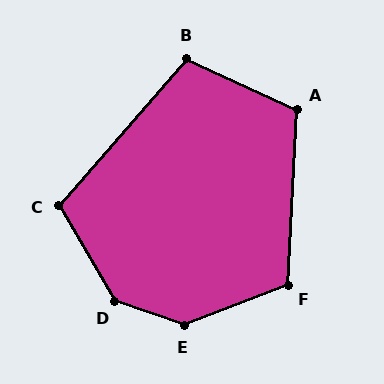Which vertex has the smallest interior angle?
B, at approximately 106 degrees.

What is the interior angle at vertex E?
Approximately 139 degrees (obtuse).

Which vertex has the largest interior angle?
D, at approximately 140 degrees.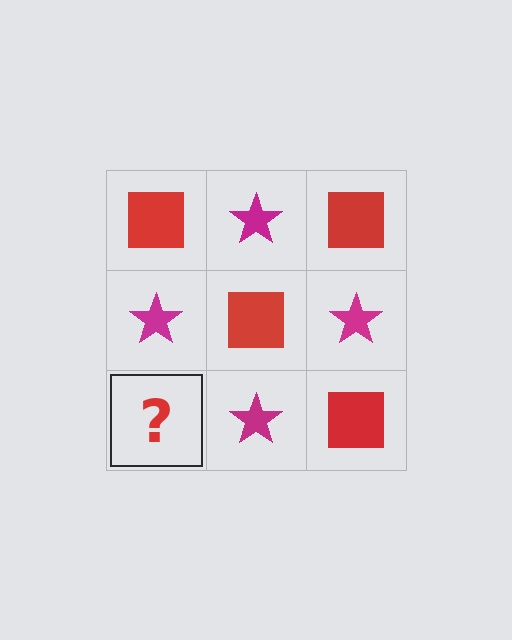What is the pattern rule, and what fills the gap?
The rule is that it alternates red square and magenta star in a checkerboard pattern. The gap should be filled with a red square.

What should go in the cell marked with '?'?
The missing cell should contain a red square.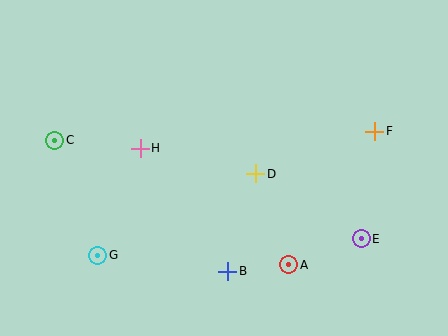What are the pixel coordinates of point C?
Point C is at (55, 140).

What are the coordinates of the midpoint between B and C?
The midpoint between B and C is at (141, 206).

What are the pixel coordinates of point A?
Point A is at (289, 265).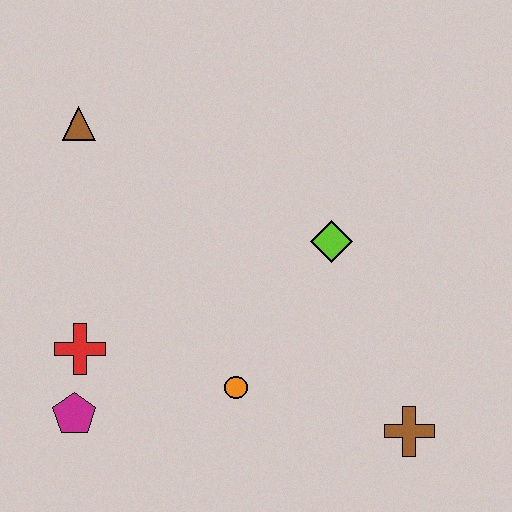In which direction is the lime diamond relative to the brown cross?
The lime diamond is above the brown cross.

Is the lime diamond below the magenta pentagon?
No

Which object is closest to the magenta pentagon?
The red cross is closest to the magenta pentagon.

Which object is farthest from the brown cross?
The brown triangle is farthest from the brown cross.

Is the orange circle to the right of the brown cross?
No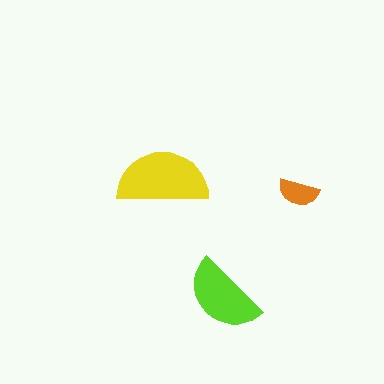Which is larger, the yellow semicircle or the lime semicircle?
The yellow one.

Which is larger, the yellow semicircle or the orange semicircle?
The yellow one.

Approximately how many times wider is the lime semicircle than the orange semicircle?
About 2 times wider.